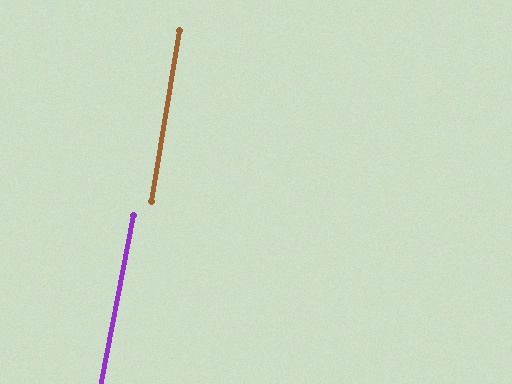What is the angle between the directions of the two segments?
Approximately 2 degrees.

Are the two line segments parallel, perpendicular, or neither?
Parallel — their directions differ by only 1.7°.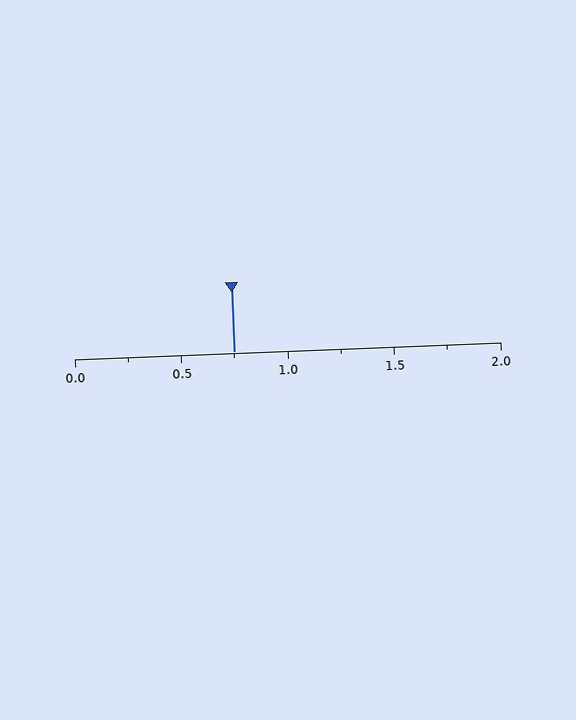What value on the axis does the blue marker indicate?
The marker indicates approximately 0.75.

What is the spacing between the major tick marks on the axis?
The major ticks are spaced 0.5 apart.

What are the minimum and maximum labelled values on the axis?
The axis runs from 0.0 to 2.0.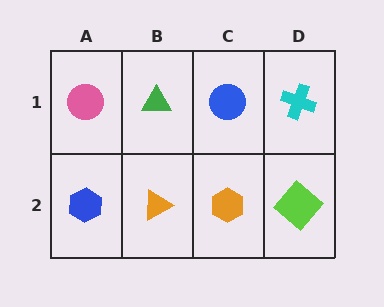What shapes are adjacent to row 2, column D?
A cyan cross (row 1, column D), an orange hexagon (row 2, column C).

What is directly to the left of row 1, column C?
A green triangle.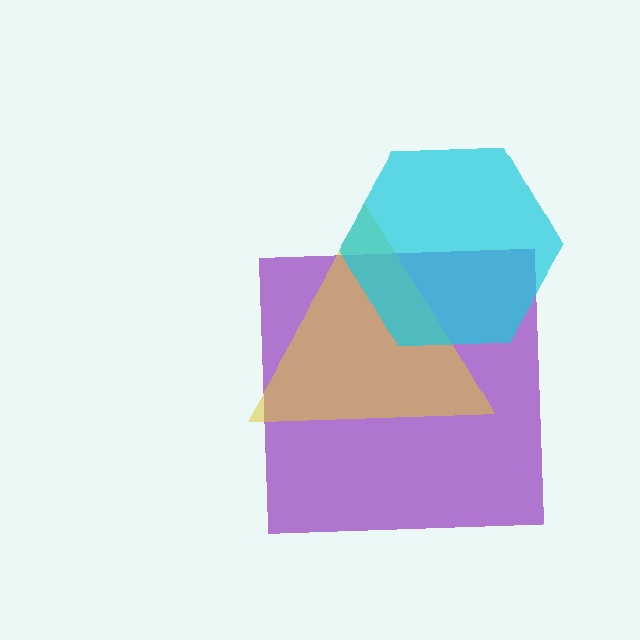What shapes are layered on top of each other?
The layered shapes are: a purple square, a yellow triangle, a cyan hexagon.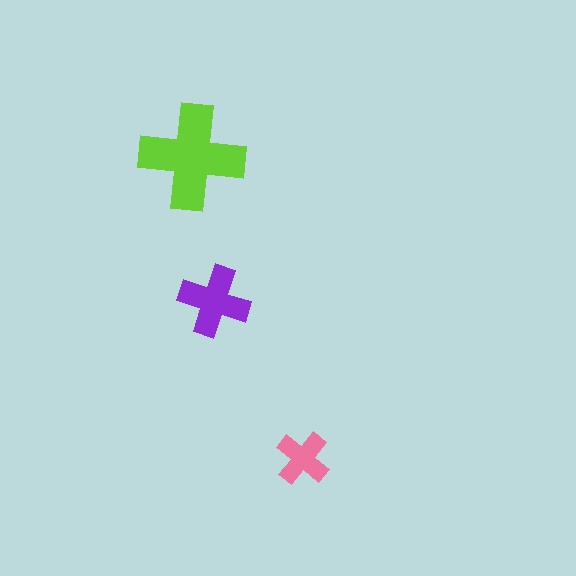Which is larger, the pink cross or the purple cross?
The purple one.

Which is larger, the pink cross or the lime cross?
The lime one.